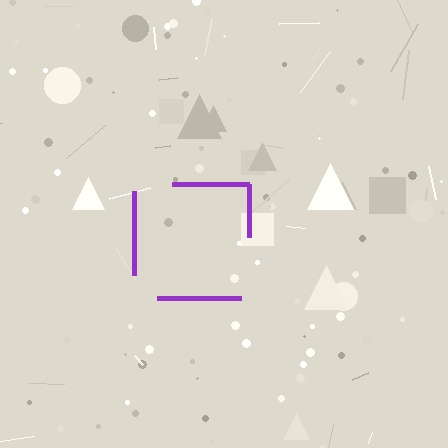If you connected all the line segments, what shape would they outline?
They would outline a square.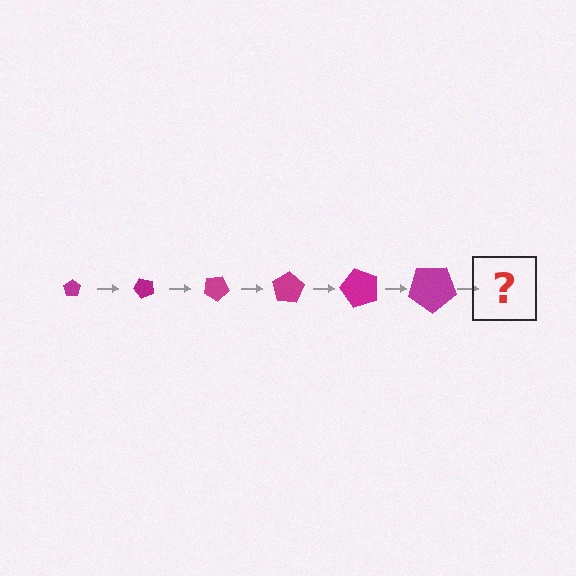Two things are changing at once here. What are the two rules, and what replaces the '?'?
The two rules are that the pentagon grows larger each step and it rotates 50 degrees each step. The '?' should be a pentagon, larger than the previous one and rotated 300 degrees from the start.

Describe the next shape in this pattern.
It should be a pentagon, larger than the previous one and rotated 300 degrees from the start.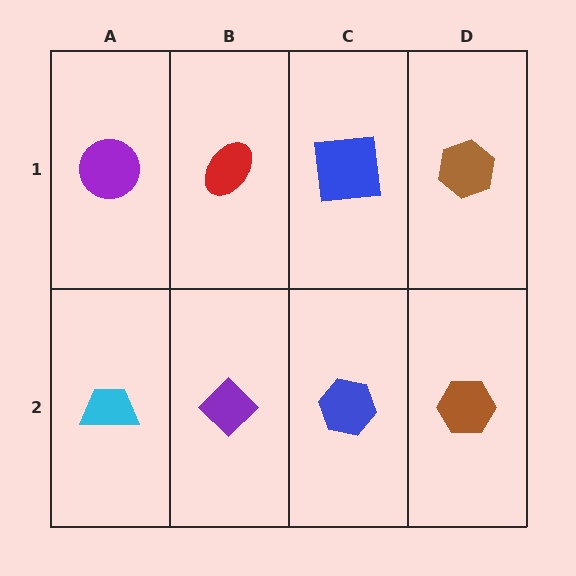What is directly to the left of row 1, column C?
A red ellipse.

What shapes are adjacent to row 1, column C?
A blue hexagon (row 2, column C), a red ellipse (row 1, column B), a brown hexagon (row 1, column D).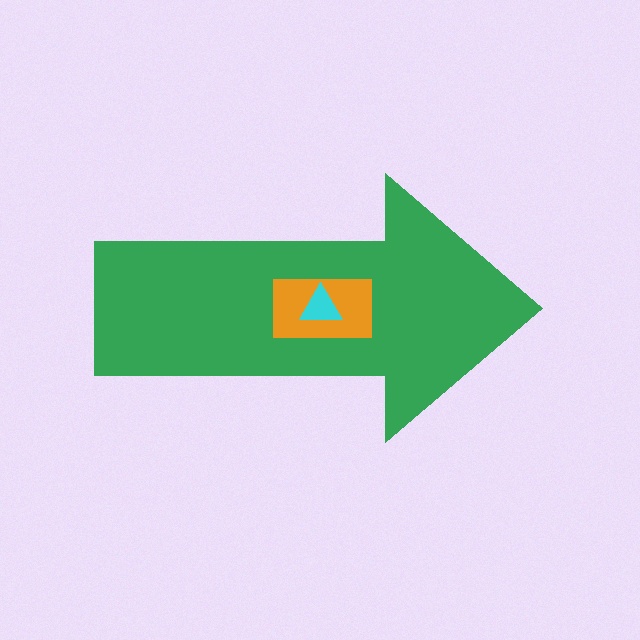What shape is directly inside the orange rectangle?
The cyan triangle.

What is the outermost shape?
The green arrow.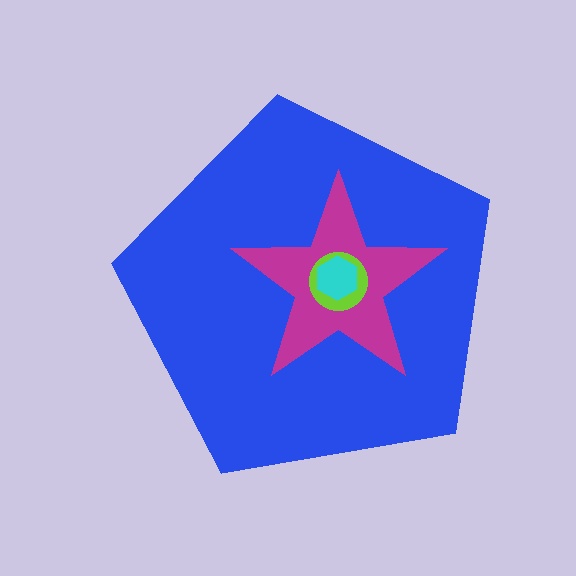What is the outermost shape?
The blue pentagon.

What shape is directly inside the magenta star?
The lime circle.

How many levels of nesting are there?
4.